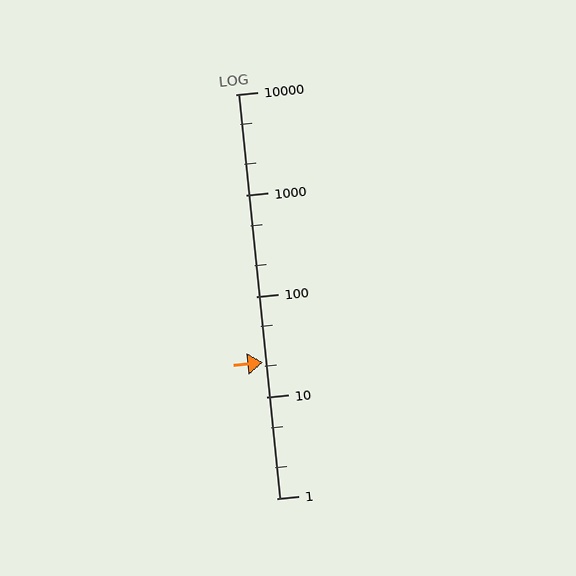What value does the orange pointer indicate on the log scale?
The pointer indicates approximately 22.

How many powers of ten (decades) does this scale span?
The scale spans 4 decades, from 1 to 10000.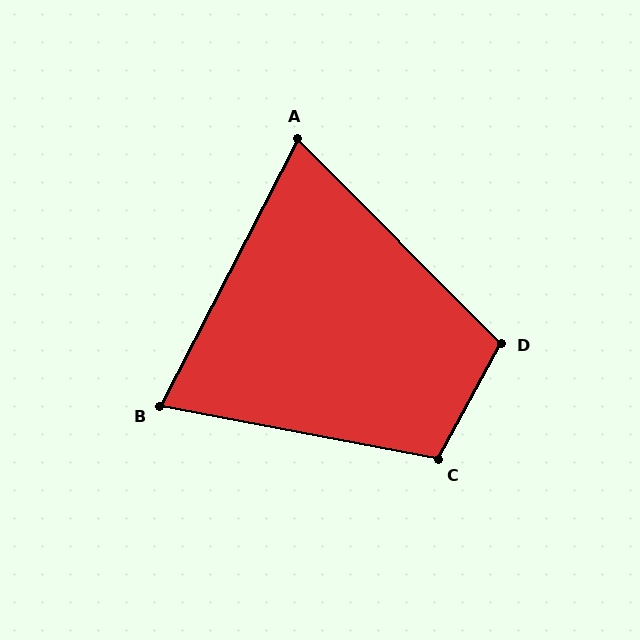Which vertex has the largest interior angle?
C, at approximately 108 degrees.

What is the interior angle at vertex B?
Approximately 73 degrees (acute).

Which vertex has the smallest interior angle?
A, at approximately 72 degrees.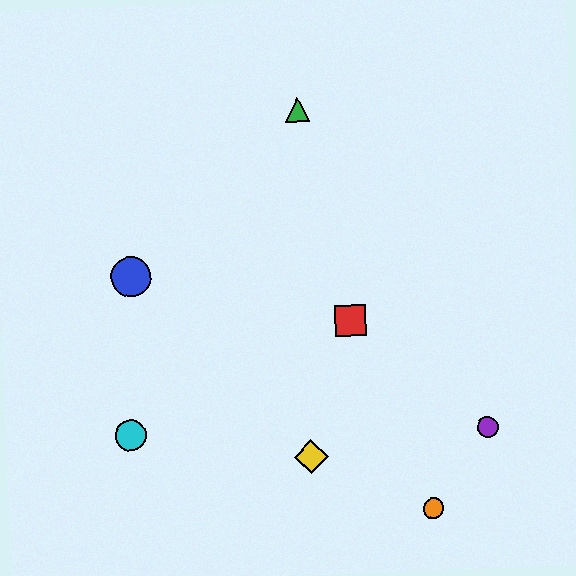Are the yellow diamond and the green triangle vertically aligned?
Yes, both are at x≈311.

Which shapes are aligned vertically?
The green triangle, the yellow diamond are aligned vertically.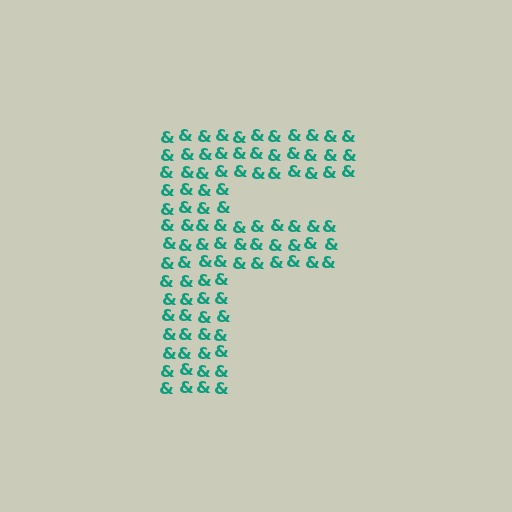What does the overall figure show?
The overall figure shows the letter F.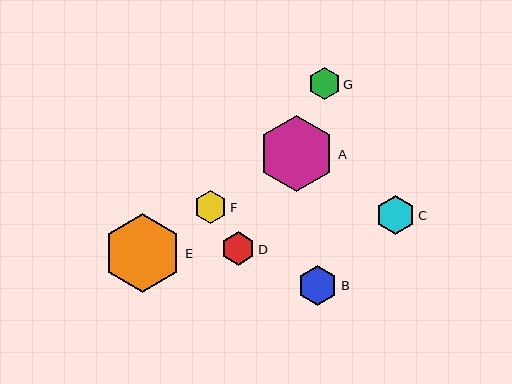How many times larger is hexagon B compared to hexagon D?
Hexagon B is approximately 1.2 times the size of hexagon D.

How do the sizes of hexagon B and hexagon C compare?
Hexagon B and hexagon C are approximately the same size.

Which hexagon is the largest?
Hexagon E is the largest with a size of approximately 78 pixels.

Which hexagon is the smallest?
Hexagon F is the smallest with a size of approximately 32 pixels.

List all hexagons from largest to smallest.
From largest to smallest: E, A, B, C, D, G, F.